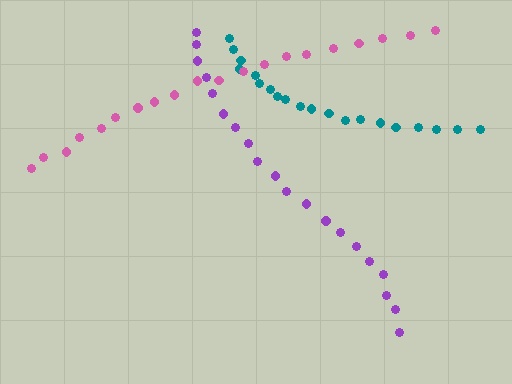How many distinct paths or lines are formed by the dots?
There are 3 distinct paths.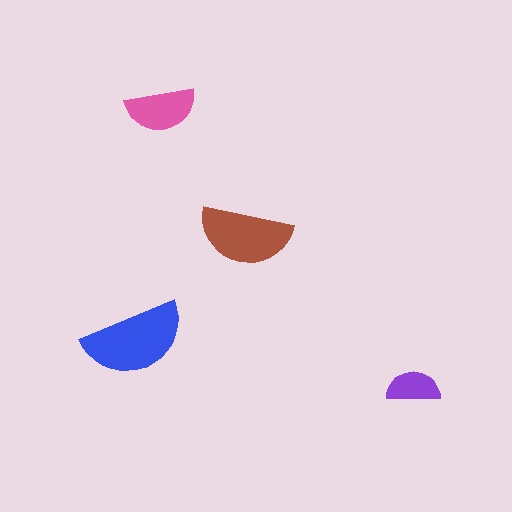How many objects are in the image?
There are 4 objects in the image.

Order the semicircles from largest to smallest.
the blue one, the brown one, the pink one, the purple one.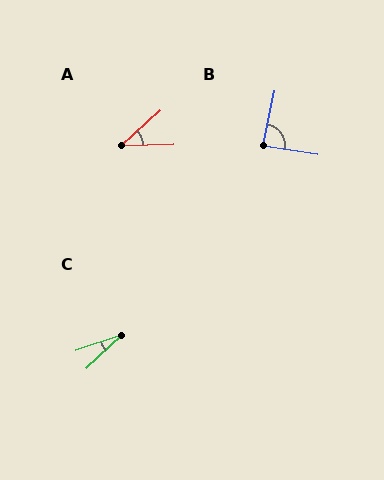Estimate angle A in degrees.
Approximately 40 degrees.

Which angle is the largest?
B, at approximately 87 degrees.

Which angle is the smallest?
C, at approximately 24 degrees.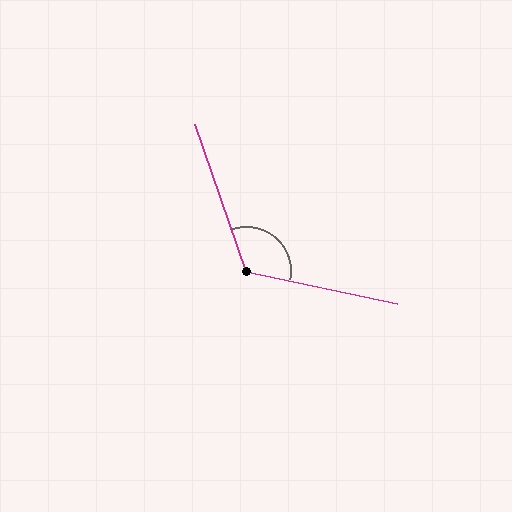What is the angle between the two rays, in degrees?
Approximately 121 degrees.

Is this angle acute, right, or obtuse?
It is obtuse.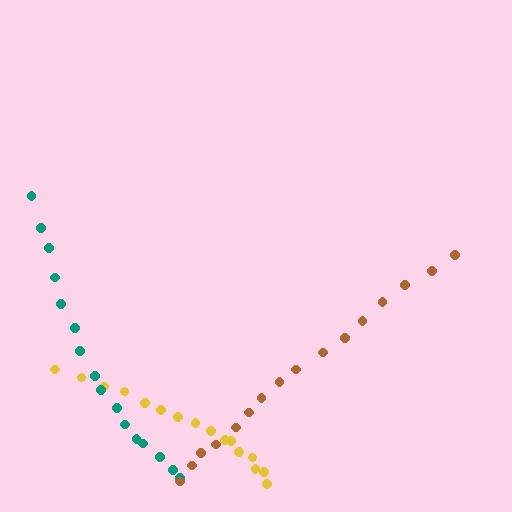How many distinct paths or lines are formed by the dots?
There are 3 distinct paths.